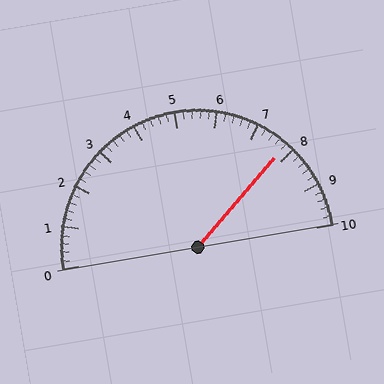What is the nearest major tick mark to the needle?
The nearest major tick mark is 8.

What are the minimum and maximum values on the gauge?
The gauge ranges from 0 to 10.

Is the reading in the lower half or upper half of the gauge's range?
The reading is in the upper half of the range (0 to 10).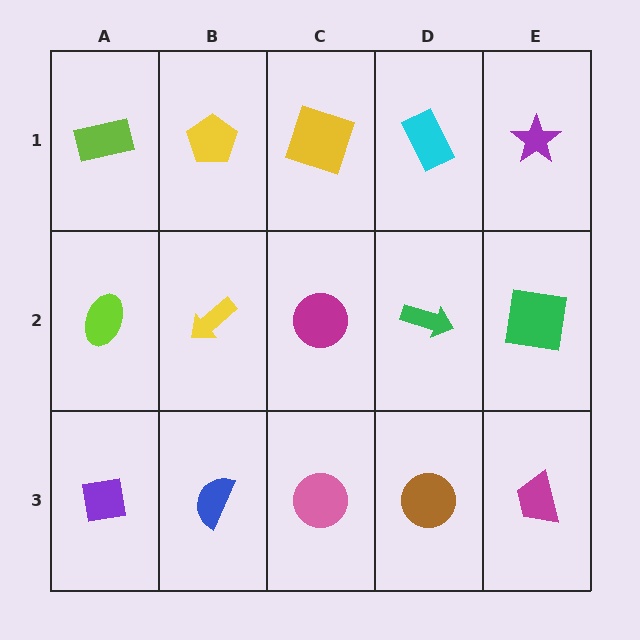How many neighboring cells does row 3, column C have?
3.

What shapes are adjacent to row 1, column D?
A green arrow (row 2, column D), a yellow square (row 1, column C), a purple star (row 1, column E).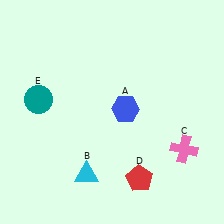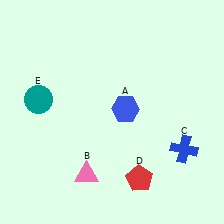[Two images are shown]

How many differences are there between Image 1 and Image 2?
There are 2 differences between the two images.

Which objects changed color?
B changed from cyan to pink. C changed from pink to blue.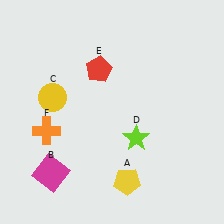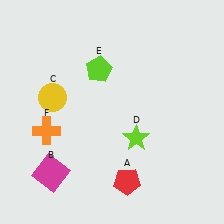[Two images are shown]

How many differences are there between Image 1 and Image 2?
There are 2 differences between the two images.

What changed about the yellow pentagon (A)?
In Image 1, A is yellow. In Image 2, it changed to red.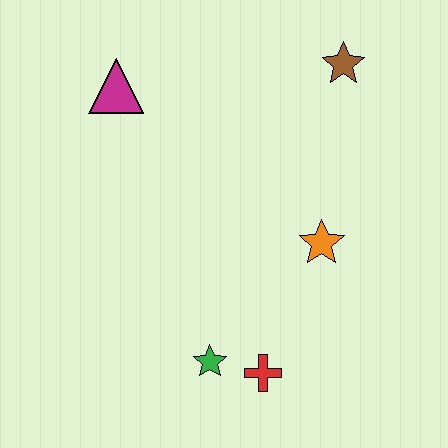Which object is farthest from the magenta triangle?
The red cross is farthest from the magenta triangle.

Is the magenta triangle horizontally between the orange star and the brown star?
No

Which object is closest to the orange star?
The red cross is closest to the orange star.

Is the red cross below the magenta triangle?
Yes